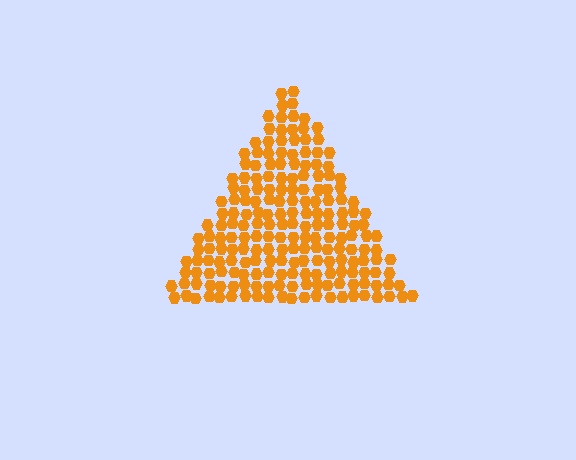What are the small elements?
The small elements are hexagons.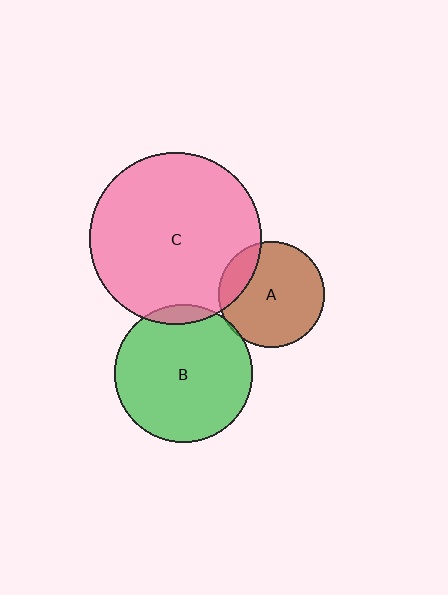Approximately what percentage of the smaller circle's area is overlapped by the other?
Approximately 5%.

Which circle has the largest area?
Circle C (pink).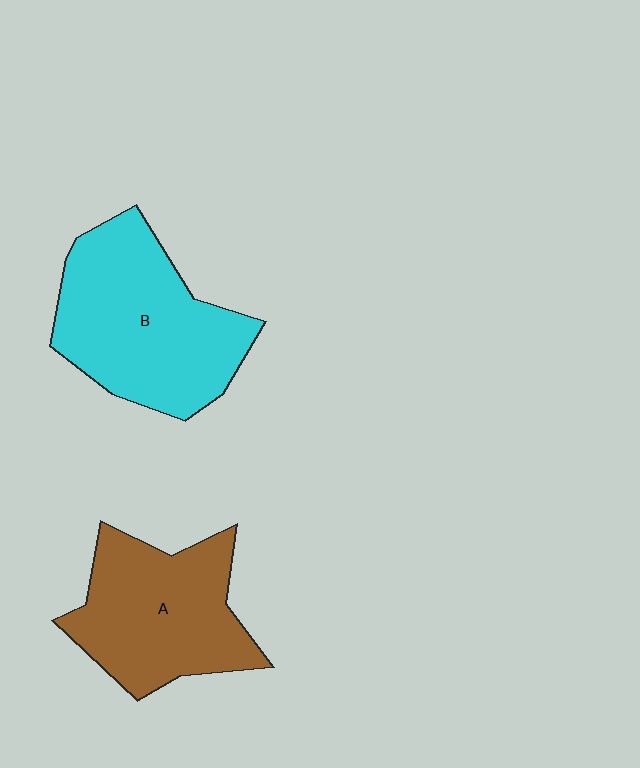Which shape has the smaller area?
Shape A (brown).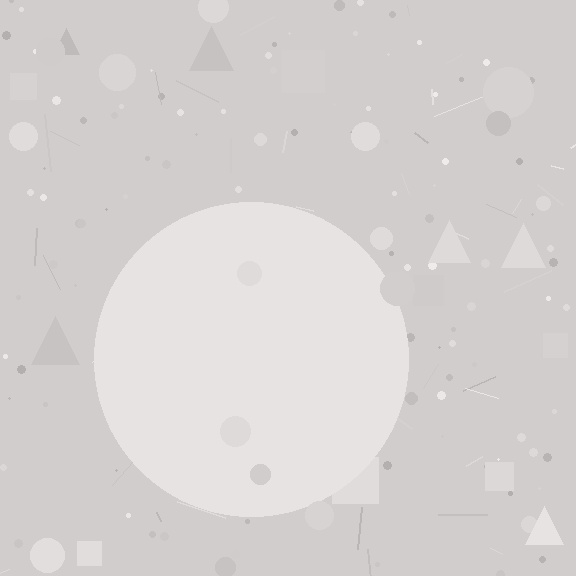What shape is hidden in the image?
A circle is hidden in the image.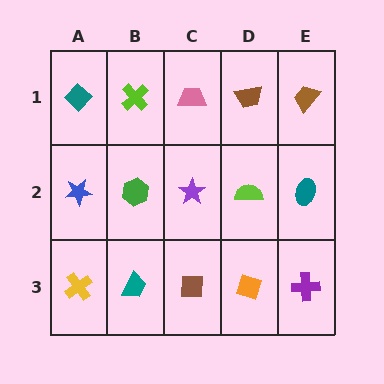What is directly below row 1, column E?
A teal ellipse.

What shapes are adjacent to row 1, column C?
A purple star (row 2, column C), a lime cross (row 1, column B), a brown trapezoid (row 1, column D).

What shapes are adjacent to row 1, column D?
A lime semicircle (row 2, column D), a pink trapezoid (row 1, column C), a brown trapezoid (row 1, column E).